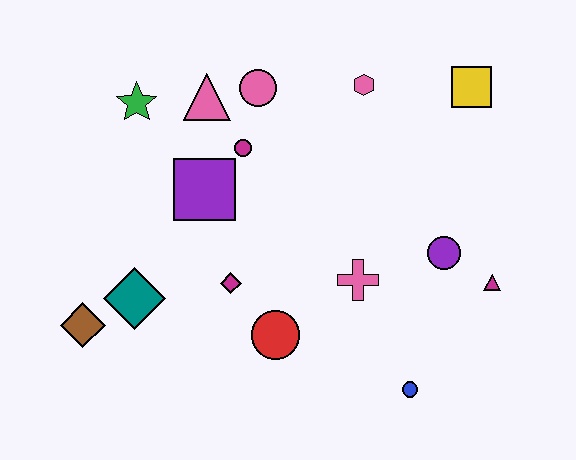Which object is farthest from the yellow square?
The brown diamond is farthest from the yellow square.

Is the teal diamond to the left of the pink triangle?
Yes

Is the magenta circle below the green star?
Yes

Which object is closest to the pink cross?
The purple circle is closest to the pink cross.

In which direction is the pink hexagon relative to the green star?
The pink hexagon is to the right of the green star.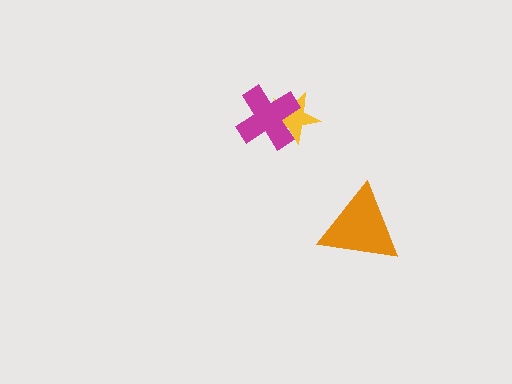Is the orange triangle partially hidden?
No, no other shape covers it.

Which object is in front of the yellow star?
The magenta cross is in front of the yellow star.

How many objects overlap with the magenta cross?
1 object overlaps with the magenta cross.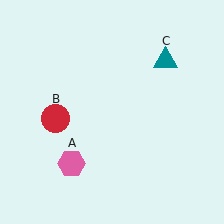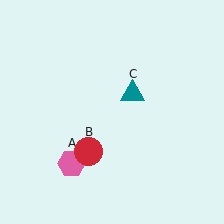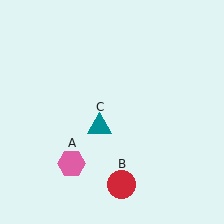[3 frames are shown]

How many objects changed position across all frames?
2 objects changed position: red circle (object B), teal triangle (object C).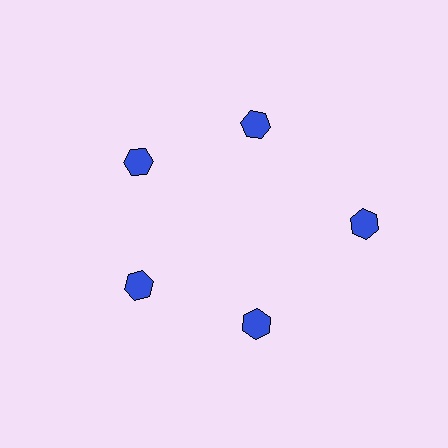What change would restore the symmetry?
The symmetry would be restored by moving it inward, back onto the ring so that all 5 hexagons sit at equal angles and equal distance from the center.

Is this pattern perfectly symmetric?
No. The 5 blue hexagons are arranged in a ring, but one element near the 3 o'clock position is pushed outward from the center, breaking the 5-fold rotational symmetry.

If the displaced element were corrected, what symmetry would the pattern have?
It would have 5-fold rotational symmetry — the pattern would map onto itself every 72 degrees.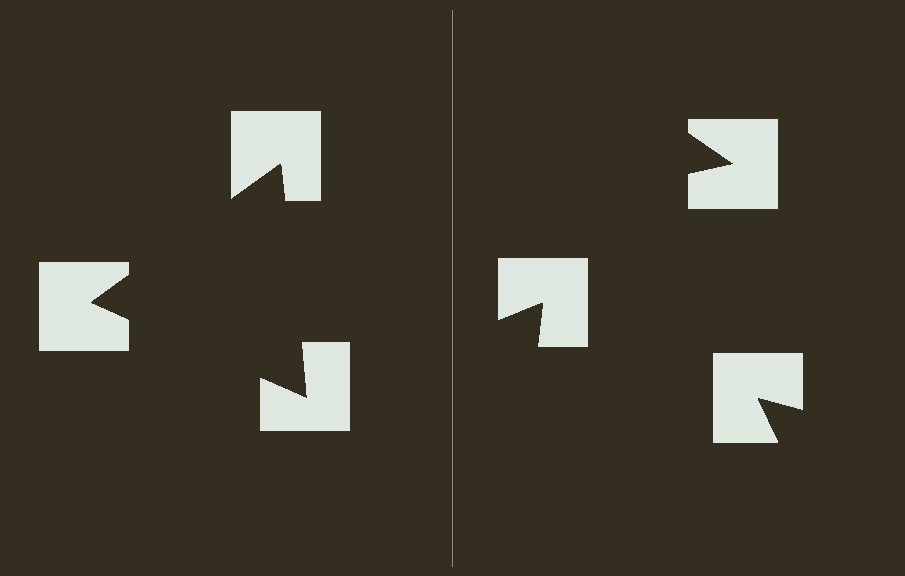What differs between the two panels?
The notched squares are positioned identically on both sides; only the wedge orientations differ. On the left they align to a triangle; on the right they are misaligned.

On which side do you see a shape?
An illusory triangle appears on the left side. On the right side the wedge cuts are rotated, so no coherent shape forms.